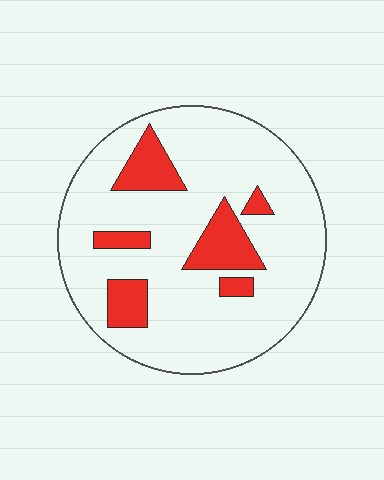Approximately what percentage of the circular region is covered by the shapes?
Approximately 20%.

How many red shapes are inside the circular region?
6.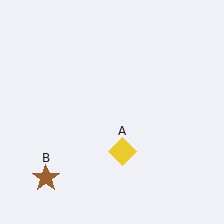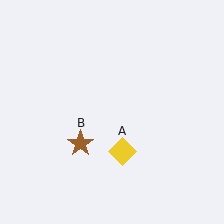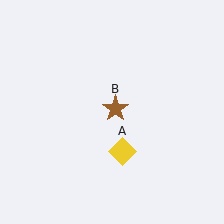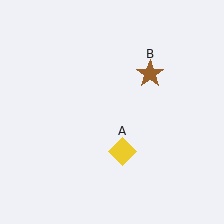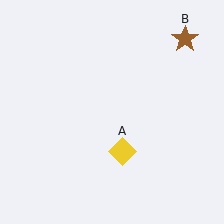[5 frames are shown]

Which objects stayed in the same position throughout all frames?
Yellow diamond (object A) remained stationary.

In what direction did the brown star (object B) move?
The brown star (object B) moved up and to the right.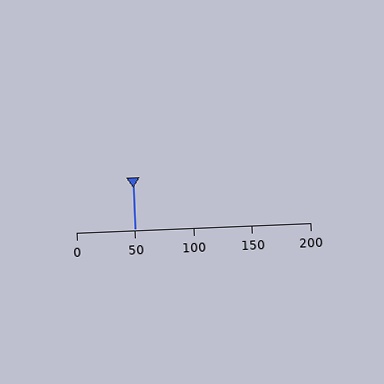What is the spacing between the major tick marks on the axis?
The major ticks are spaced 50 apart.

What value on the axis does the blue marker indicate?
The marker indicates approximately 50.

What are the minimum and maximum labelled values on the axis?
The axis runs from 0 to 200.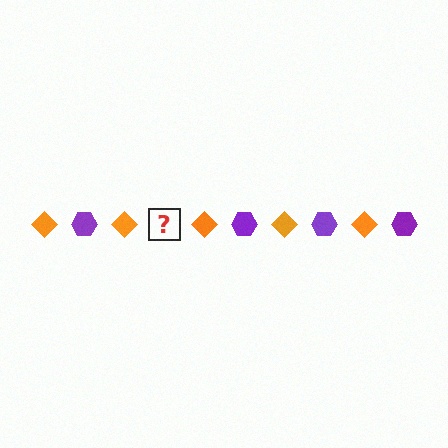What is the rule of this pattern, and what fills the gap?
The rule is that the pattern alternates between orange diamond and purple hexagon. The gap should be filled with a purple hexagon.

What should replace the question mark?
The question mark should be replaced with a purple hexagon.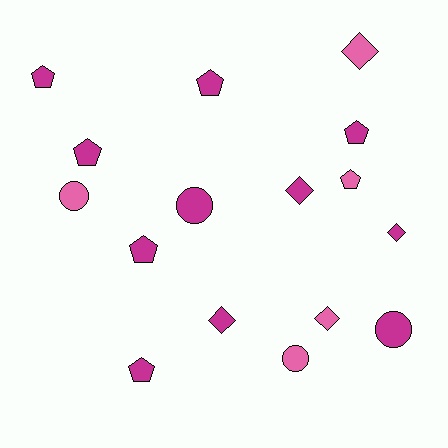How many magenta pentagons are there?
There are 6 magenta pentagons.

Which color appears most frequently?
Magenta, with 11 objects.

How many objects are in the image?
There are 16 objects.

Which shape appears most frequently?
Pentagon, with 7 objects.